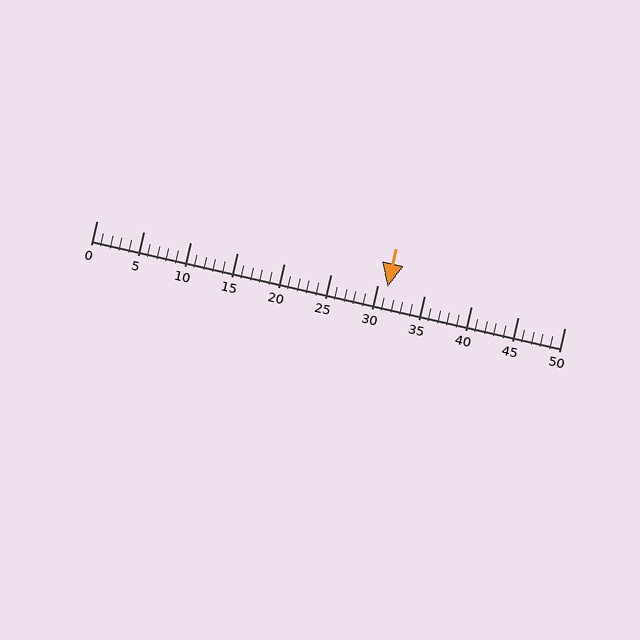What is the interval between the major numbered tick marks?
The major tick marks are spaced 5 units apart.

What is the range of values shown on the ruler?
The ruler shows values from 0 to 50.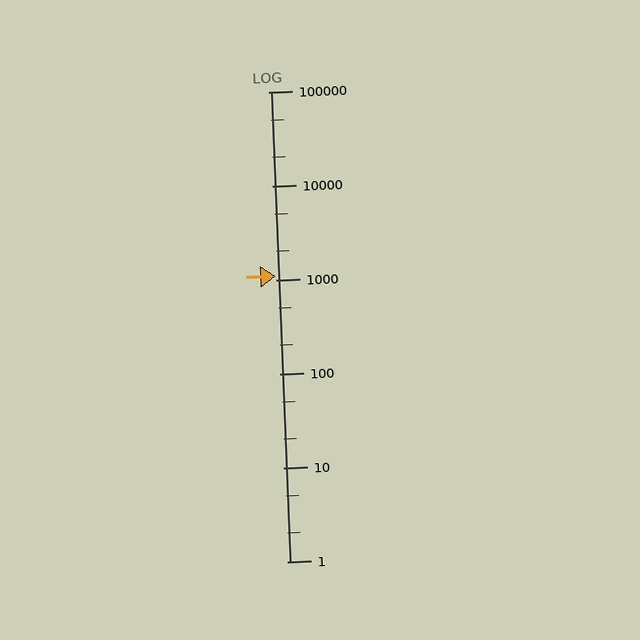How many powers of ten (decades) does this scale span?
The scale spans 5 decades, from 1 to 100000.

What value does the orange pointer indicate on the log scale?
The pointer indicates approximately 1100.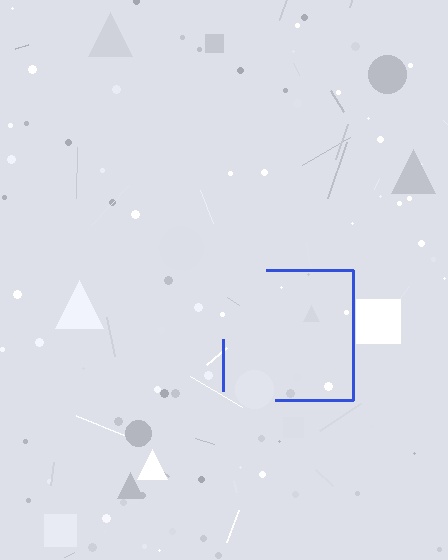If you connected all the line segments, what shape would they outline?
They would outline a square.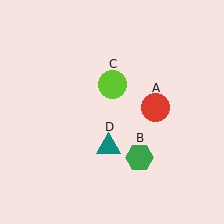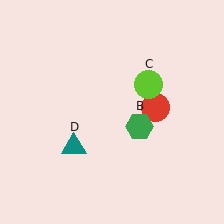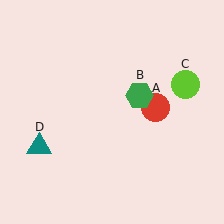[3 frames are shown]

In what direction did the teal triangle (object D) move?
The teal triangle (object D) moved left.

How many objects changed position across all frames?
3 objects changed position: green hexagon (object B), lime circle (object C), teal triangle (object D).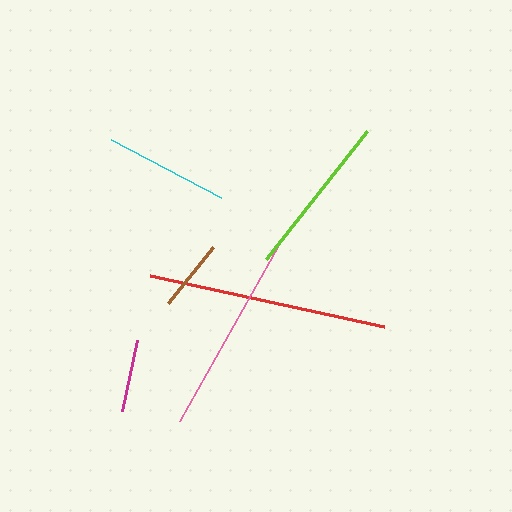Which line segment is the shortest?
The brown line is the shortest at approximately 72 pixels.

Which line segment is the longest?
The red line is the longest at approximately 239 pixels.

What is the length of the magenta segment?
The magenta segment is approximately 72 pixels long.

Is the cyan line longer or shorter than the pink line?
The pink line is longer than the cyan line.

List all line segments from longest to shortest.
From longest to shortest: red, pink, lime, cyan, magenta, brown.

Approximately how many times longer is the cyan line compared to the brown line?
The cyan line is approximately 1.7 times the length of the brown line.